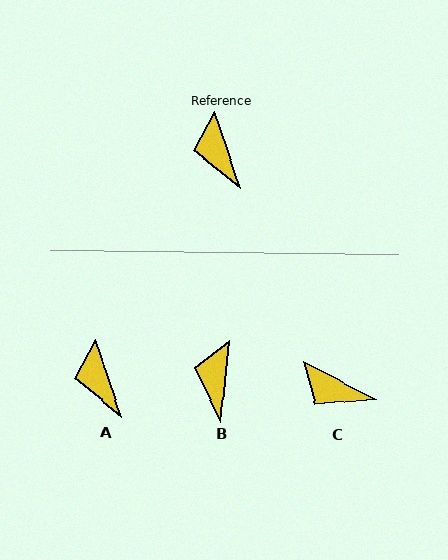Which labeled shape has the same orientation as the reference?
A.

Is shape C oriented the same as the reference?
No, it is off by about 44 degrees.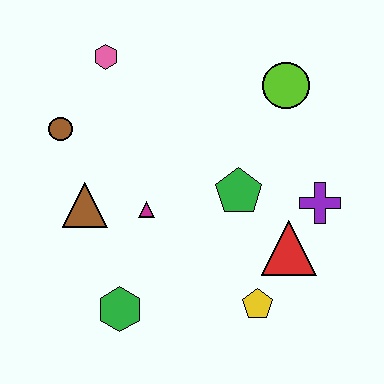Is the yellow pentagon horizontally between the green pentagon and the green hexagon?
No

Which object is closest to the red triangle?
The purple cross is closest to the red triangle.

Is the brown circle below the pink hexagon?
Yes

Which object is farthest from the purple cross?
The brown circle is farthest from the purple cross.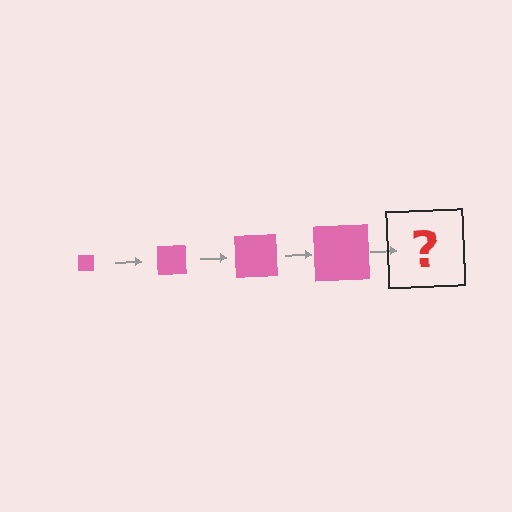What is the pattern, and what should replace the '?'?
The pattern is that the square gets progressively larger each step. The '?' should be a pink square, larger than the previous one.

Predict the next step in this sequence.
The next step is a pink square, larger than the previous one.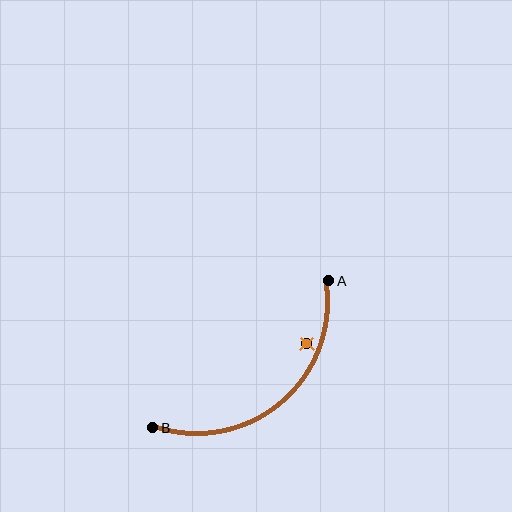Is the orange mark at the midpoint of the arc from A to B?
No — the orange mark does not lie on the arc at all. It sits slightly inside the curve.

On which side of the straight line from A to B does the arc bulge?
The arc bulges below and to the right of the straight line connecting A and B.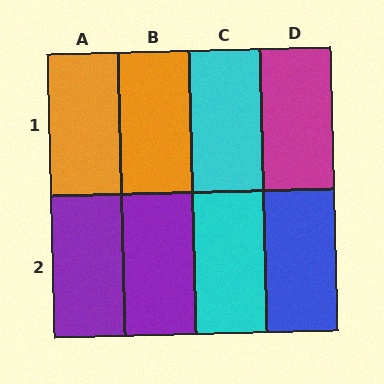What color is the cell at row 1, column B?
Orange.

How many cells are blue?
1 cell is blue.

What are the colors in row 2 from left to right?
Purple, purple, cyan, blue.